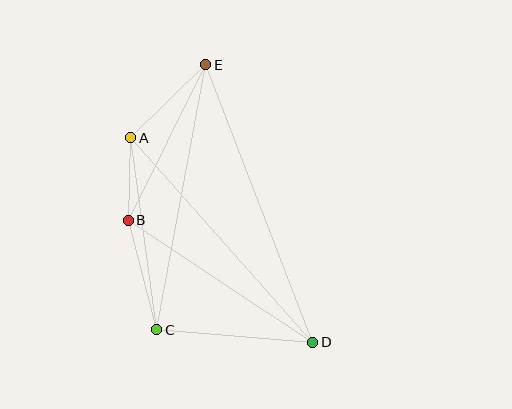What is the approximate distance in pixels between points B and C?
The distance between B and C is approximately 113 pixels.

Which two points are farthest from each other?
Points D and E are farthest from each other.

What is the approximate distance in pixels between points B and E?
The distance between B and E is approximately 174 pixels.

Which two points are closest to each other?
Points A and B are closest to each other.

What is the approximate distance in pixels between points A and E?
The distance between A and E is approximately 105 pixels.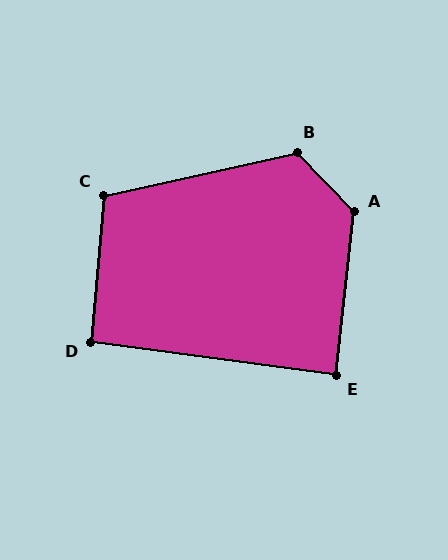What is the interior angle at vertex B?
Approximately 121 degrees (obtuse).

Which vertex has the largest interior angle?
A, at approximately 130 degrees.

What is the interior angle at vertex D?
Approximately 93 degrees (approximately right).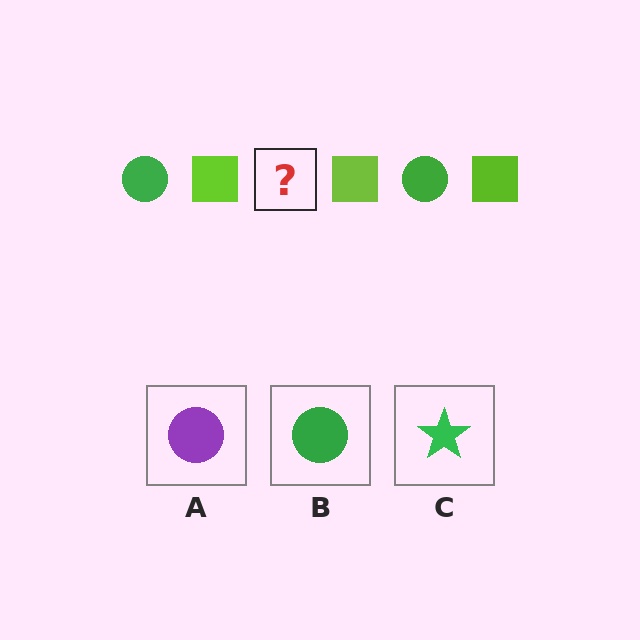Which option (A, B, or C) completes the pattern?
B.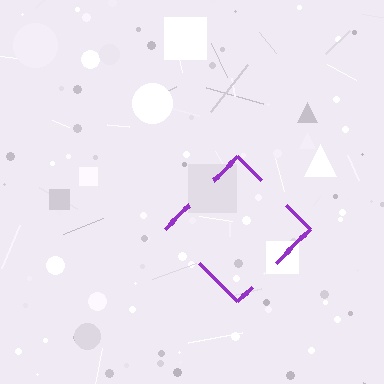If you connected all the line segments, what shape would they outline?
They would outline a diamond.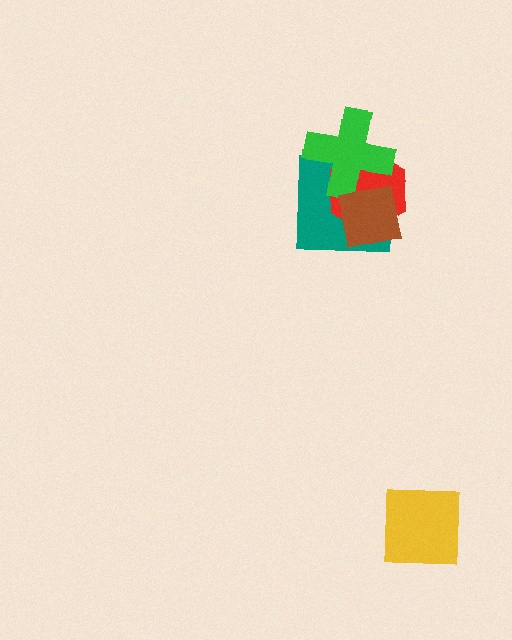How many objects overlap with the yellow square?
0 objects overlap with the yellow square.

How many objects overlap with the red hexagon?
3 objects overlap with the red hexagon.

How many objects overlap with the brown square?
2 objects overlap with the brown square.